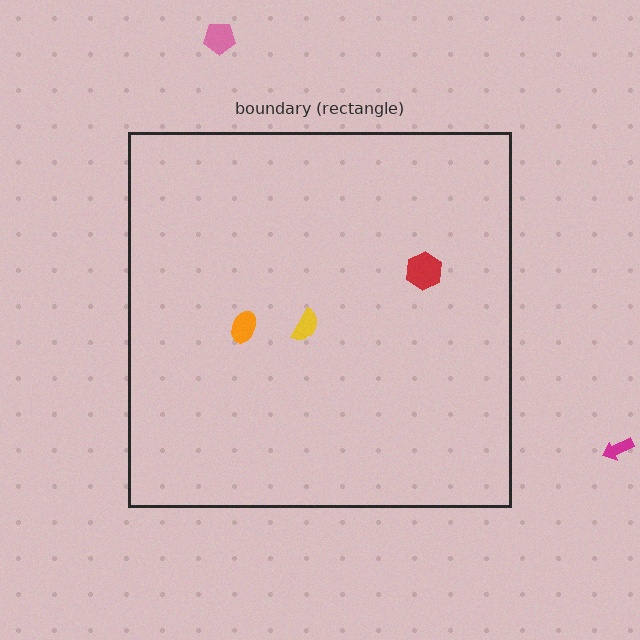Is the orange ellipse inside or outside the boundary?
Inside.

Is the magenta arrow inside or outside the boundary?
Outside.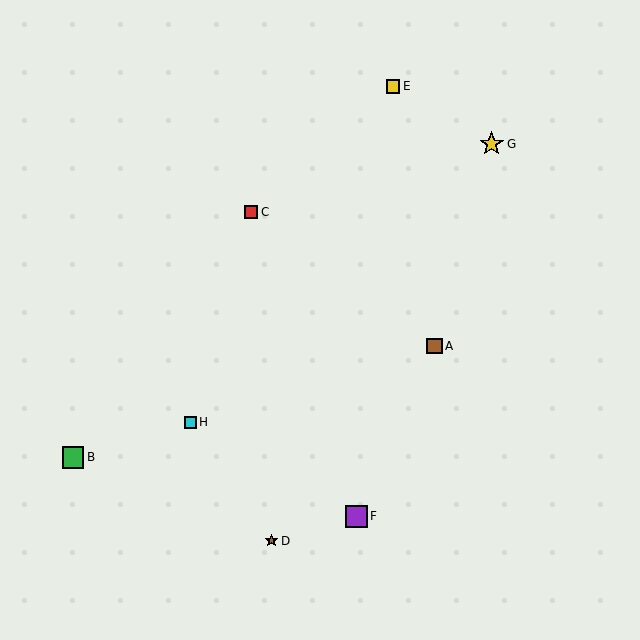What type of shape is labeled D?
Shape D is a brown star.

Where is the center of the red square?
The center of the red square is at (251, 212).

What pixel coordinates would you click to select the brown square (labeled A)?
Click at (435, 346) to select the brown square A.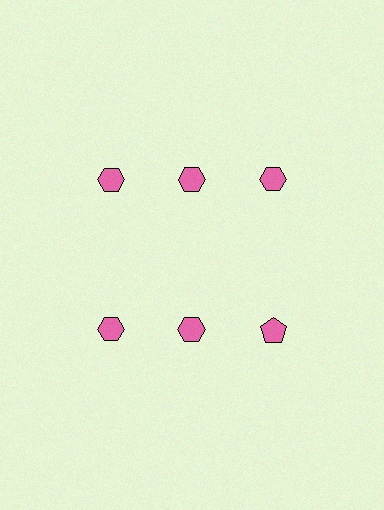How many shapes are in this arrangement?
There are 6 shapes arranged in a grid pattern.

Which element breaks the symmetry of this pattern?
The pink pentagon in the second row, center column breaks the symmetry. All other shapes are pink hexagons.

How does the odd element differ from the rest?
It has a different shape: pentagon instead of hexagon.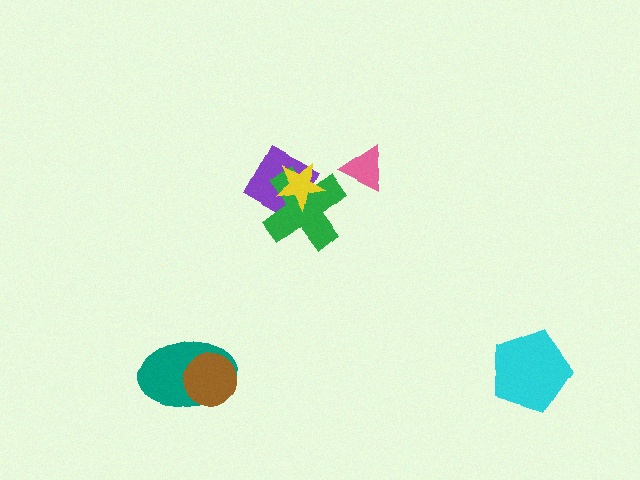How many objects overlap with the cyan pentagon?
0 objects overlap with the cyan pentagon.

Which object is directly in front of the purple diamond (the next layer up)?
The green cross is directly in front of the purple diamond.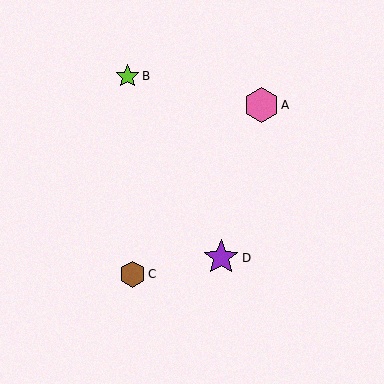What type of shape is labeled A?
Shape A is a pink hexagon.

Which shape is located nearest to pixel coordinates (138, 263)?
The brown hexagon (labeled C) at (132, 274) is nearest to that location.